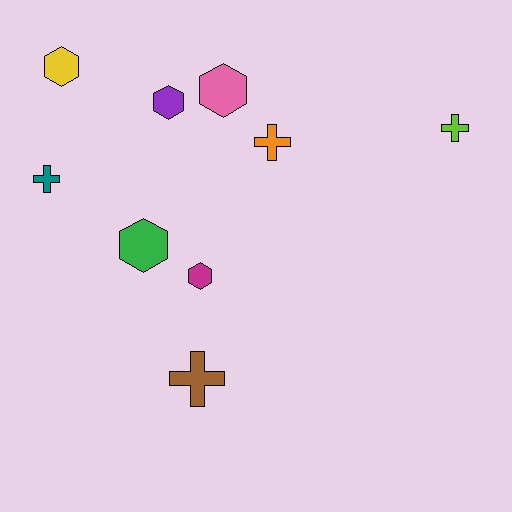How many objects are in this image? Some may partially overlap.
There are 9 objects.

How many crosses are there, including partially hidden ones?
There are 4 crosses.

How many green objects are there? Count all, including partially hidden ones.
There is 1 green object.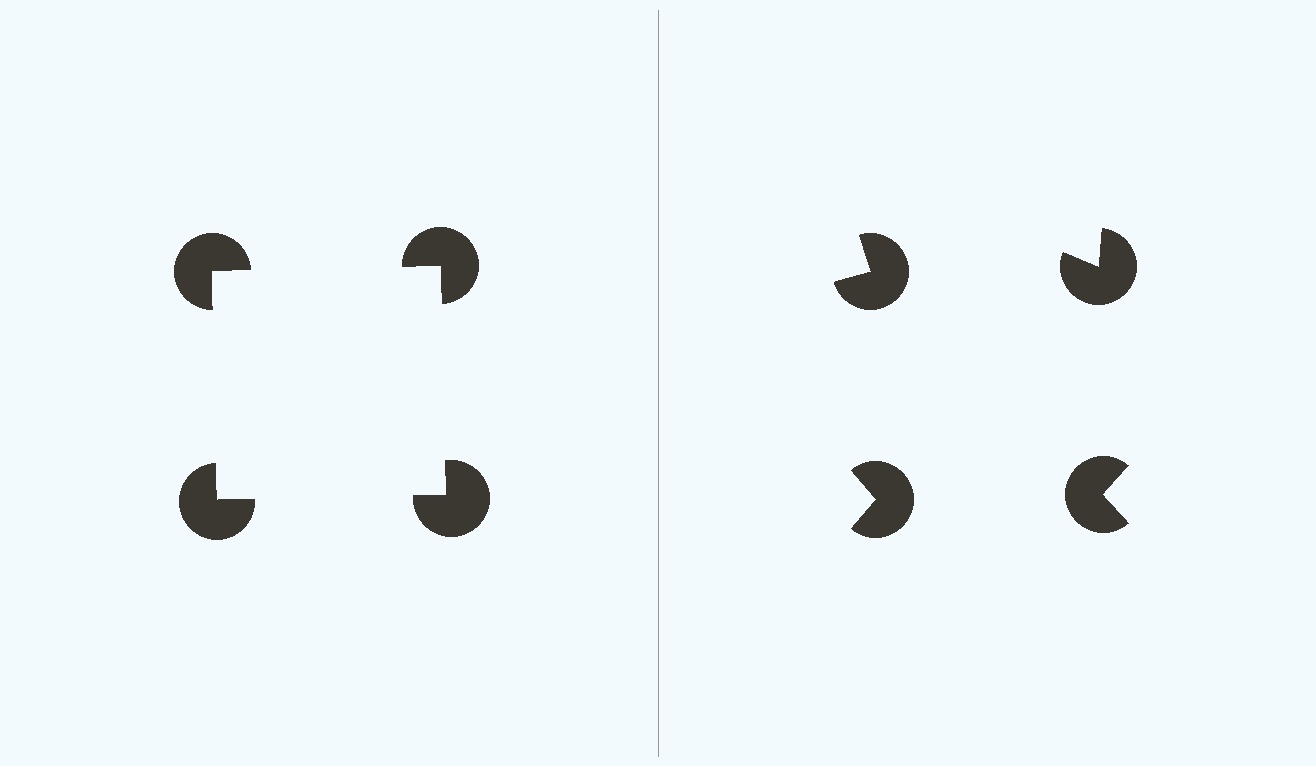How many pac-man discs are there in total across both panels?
8 — 4 on each side.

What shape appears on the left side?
An illusory square.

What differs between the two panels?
The pac-man discs are positioned identically on both sides; only the wedge orientations differ. On the left they align to a square; on the right they are misaligned.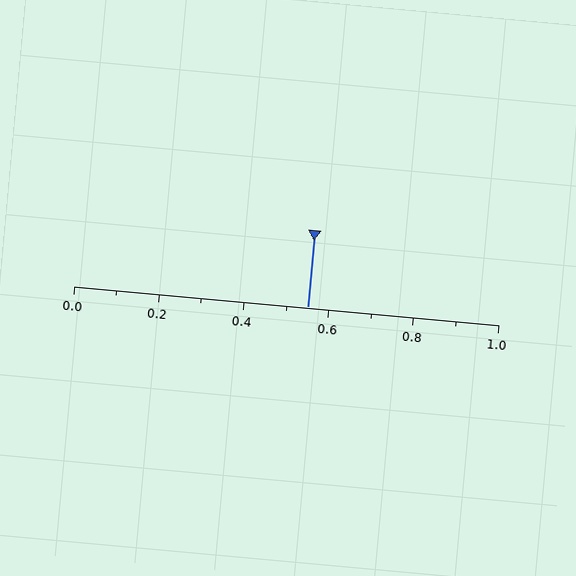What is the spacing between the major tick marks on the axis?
The major ticks are spaced 0.2 apart.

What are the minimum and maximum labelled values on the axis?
The axis runs from 0.0 to 1.0.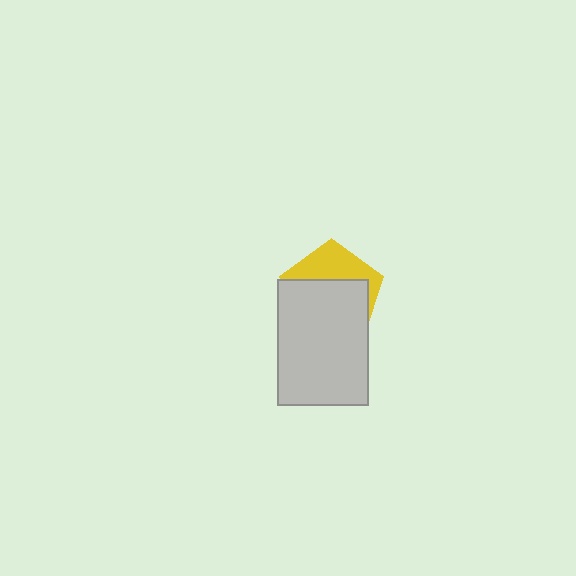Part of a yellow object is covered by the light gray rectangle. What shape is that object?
It is a pentagon.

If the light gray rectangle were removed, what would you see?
You would see the complete yellow pentagon.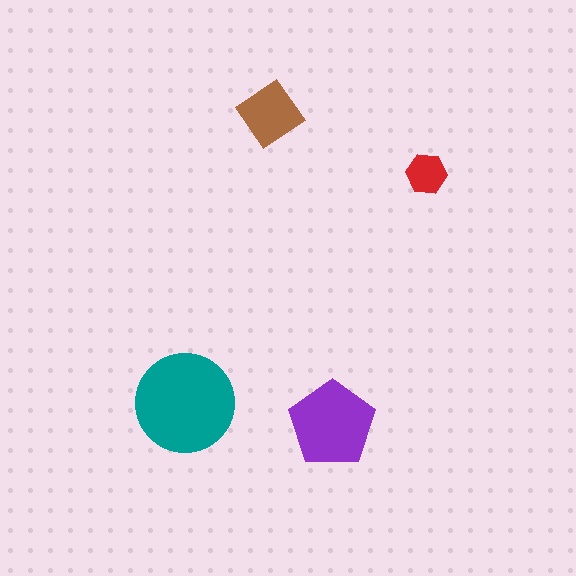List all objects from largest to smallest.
The teal circle, the purple pentagon, the brown diamond, the red hexagon.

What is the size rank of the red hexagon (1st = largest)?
4th.